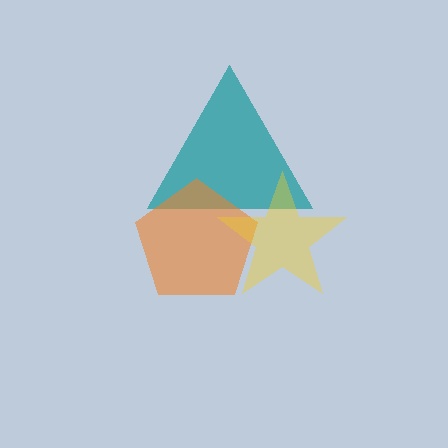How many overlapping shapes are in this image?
There are 3 overlapping shapes in the image.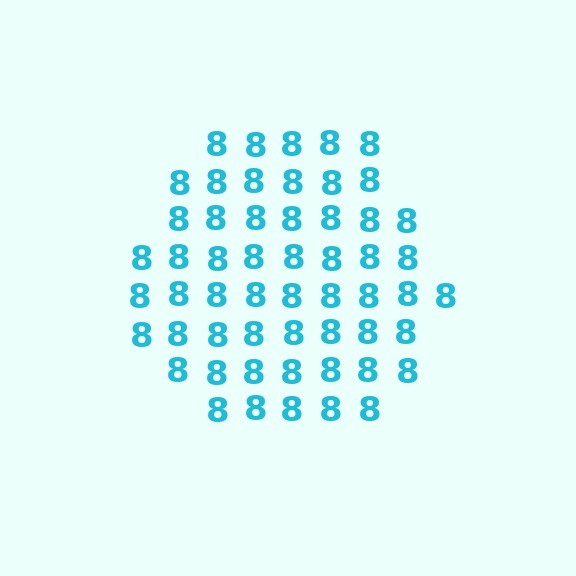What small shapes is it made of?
It is made of small digit 8's.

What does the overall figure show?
The overall figure shows a hexagon.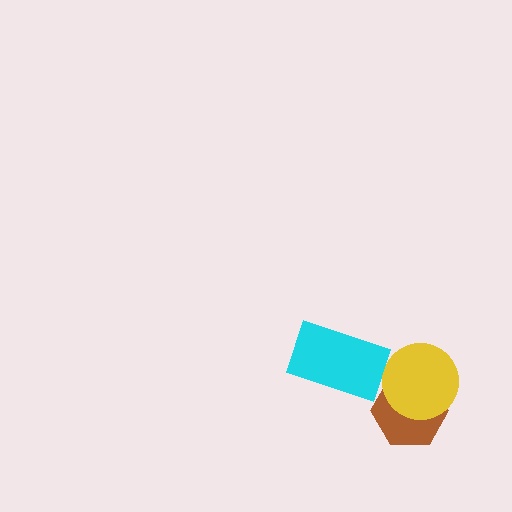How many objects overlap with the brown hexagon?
1 object overlaps with the brown hexagon.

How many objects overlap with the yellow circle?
1 object overlaps with the yellow circle.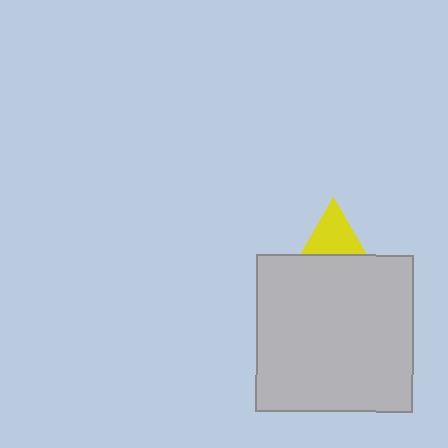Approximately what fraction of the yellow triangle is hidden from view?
Roughly 67% of the yellow triangle is hidden behind the light gray square.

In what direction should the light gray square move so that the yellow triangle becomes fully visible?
The light gray square should move down. That is the shortest direction to clear the overlap and leave the yellow triangle fully visible.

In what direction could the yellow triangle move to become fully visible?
The yellow triangle could move up. That would shift it out from behind the light gray square entirely.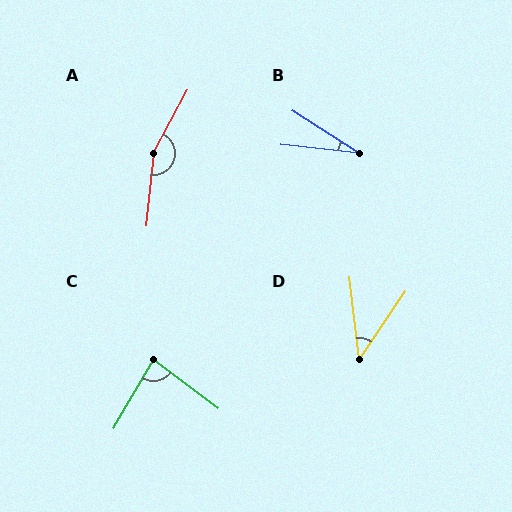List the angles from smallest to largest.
B (26°), D (41°), C (83°), A (157°).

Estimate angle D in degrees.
Approximately 41 degrees.